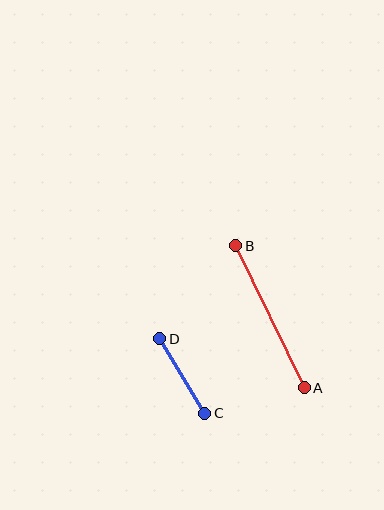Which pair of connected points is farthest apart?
Points A and B are farthest apart.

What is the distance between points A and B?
The distance is approximately 157 pixels.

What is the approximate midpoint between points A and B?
The midpoint is at approximately (270, 317) pixels.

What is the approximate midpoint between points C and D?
The midpoint is at approximately (182, 376) pixels.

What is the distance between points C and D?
The distance is approximately 87 pixels.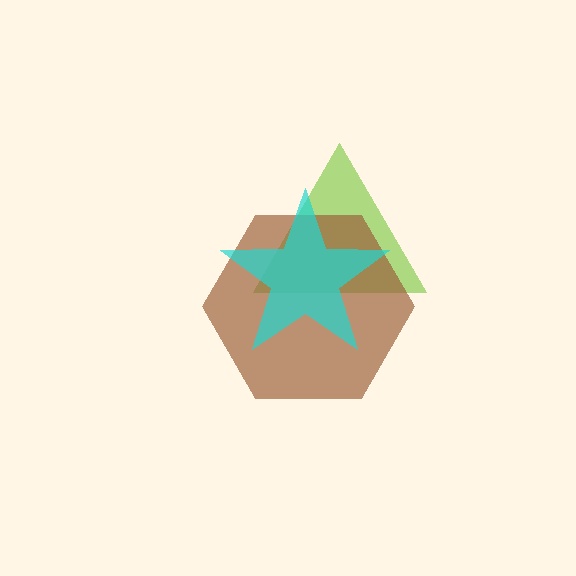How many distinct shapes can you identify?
There are 3 distinct shapes: a lime triangle, a brown hexagon, a cyan star.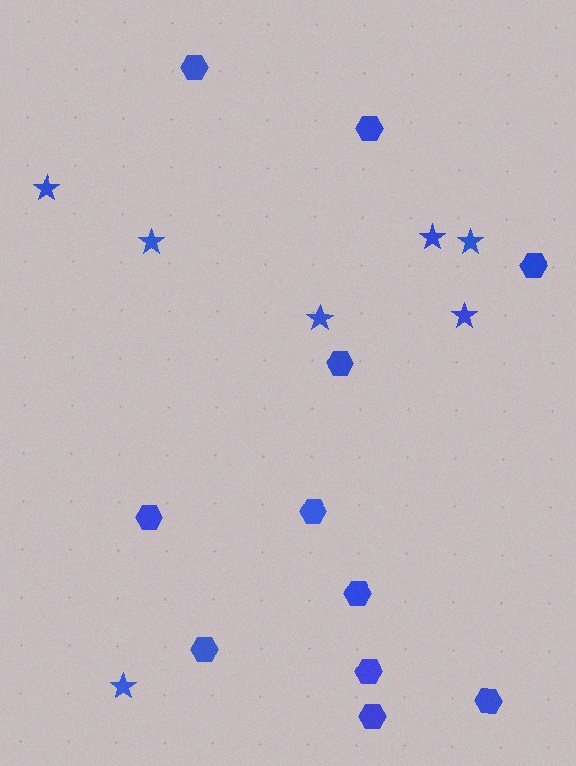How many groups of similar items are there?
There are 2 groups: one group of stars (7) and one group of hexagons (11).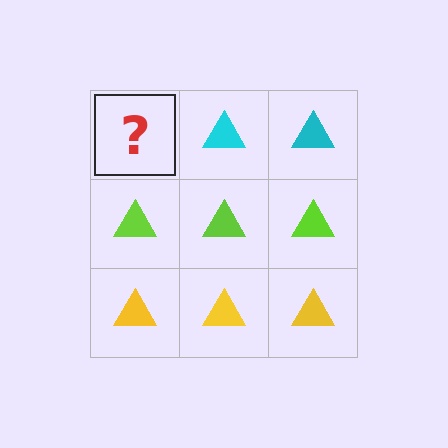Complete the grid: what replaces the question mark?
The question mark should be replaced with a cyan triangle.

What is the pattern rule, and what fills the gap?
The rule is that each row has a consistent color. The gap should be filled with a cyan triangle.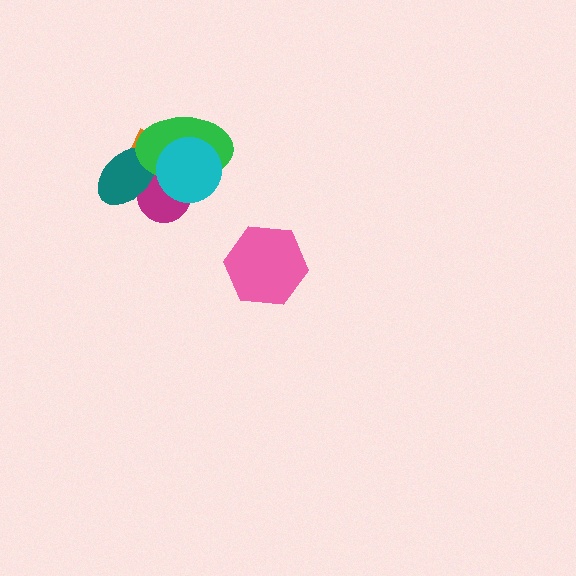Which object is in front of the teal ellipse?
The green ellipse is in front of the teal ellipse.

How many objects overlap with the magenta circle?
4 objects overlap with the magenta circle.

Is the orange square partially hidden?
Yes, it is partially covered by another shape.